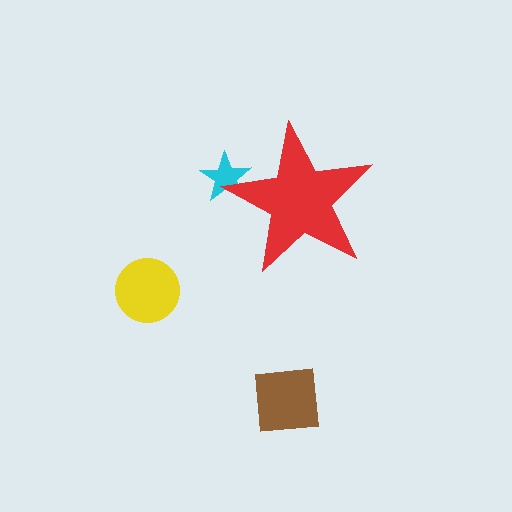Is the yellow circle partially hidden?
No, the yellow circle is fully visible.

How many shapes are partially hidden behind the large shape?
1 shape is partially hidden.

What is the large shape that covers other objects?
A red star.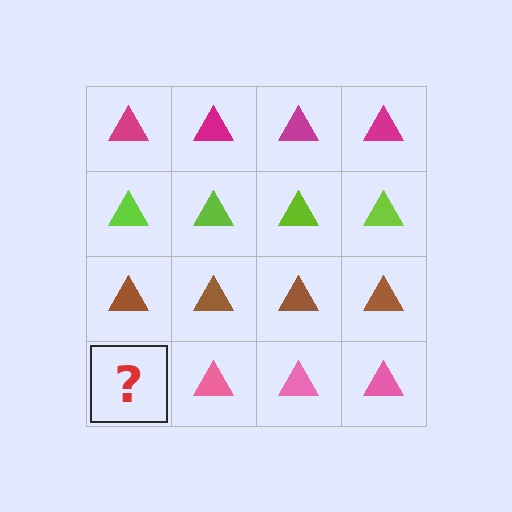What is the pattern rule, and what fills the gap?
The rule is that each row has a consistent color. The gap should be filled with a pink triangle.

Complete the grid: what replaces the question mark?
The question mark should be replaced with a pink triangle.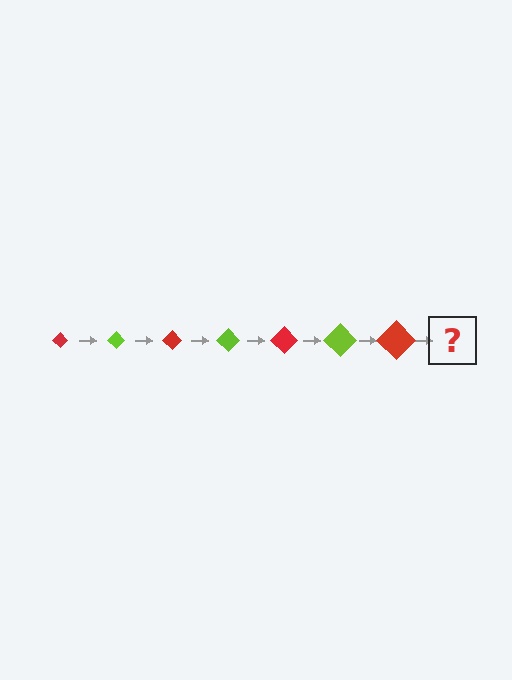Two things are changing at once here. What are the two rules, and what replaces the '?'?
The two rules are that the diamond grows larger each step and the color cycles through red and lime. The '?' should be a lime diamond, larger than the previous one.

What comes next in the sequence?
The next element should be a lime diamond, larger than the previous one.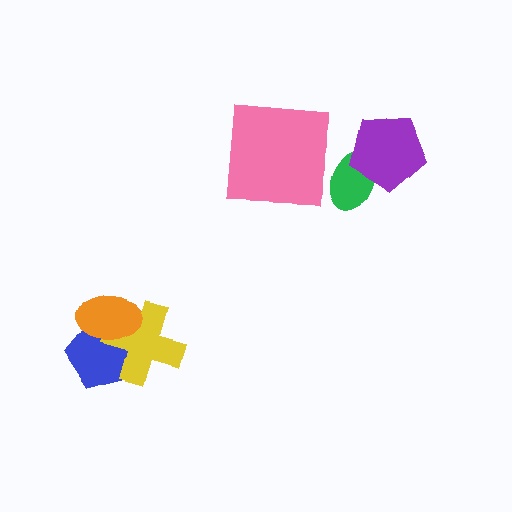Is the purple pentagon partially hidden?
No, no other shape covers it.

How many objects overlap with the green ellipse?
1 object overlaps with the green ellipse.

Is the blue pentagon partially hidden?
Yes, it is partially covered by another shape.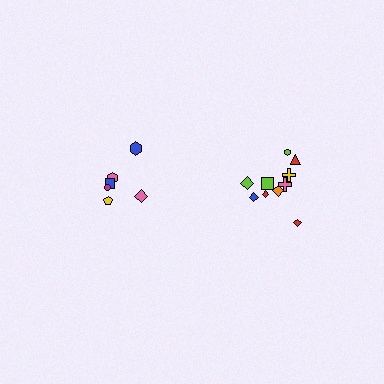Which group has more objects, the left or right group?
The right group.